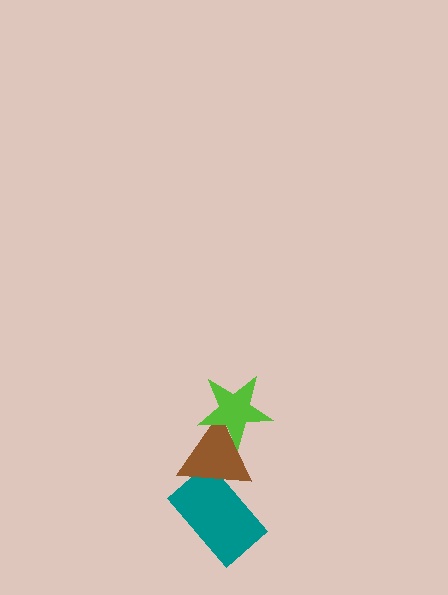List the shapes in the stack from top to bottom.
From top to bottom: the lime star, the brown triangle, the teal rectangle.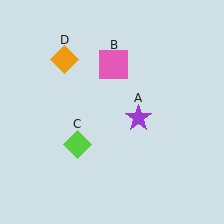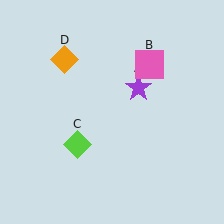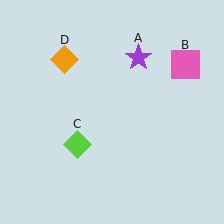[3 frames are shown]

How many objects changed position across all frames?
2 objects changed position: purple star (object A), pink square (object B).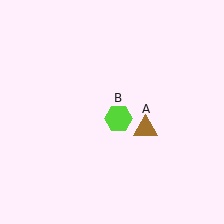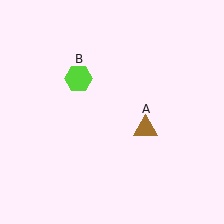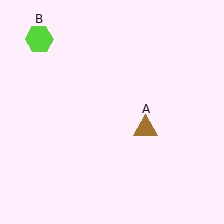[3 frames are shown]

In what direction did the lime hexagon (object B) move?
The lime hexagon (object B) moved up and to the left.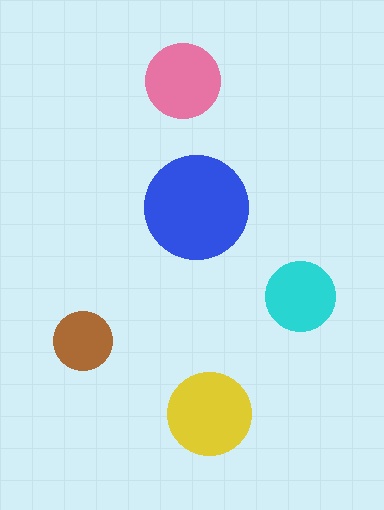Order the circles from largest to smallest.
the blue one, the yellow one, the pink one, the cyan one, the brown one.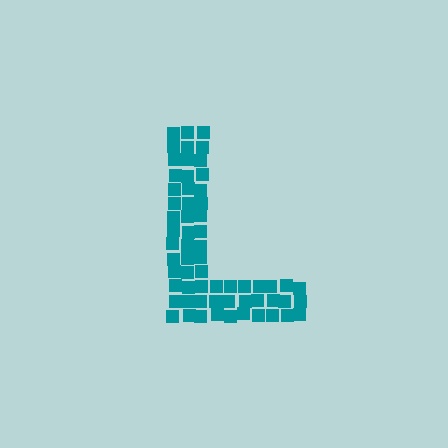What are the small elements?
The small elements are squares.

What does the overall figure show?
The overall figure shows the letter L.